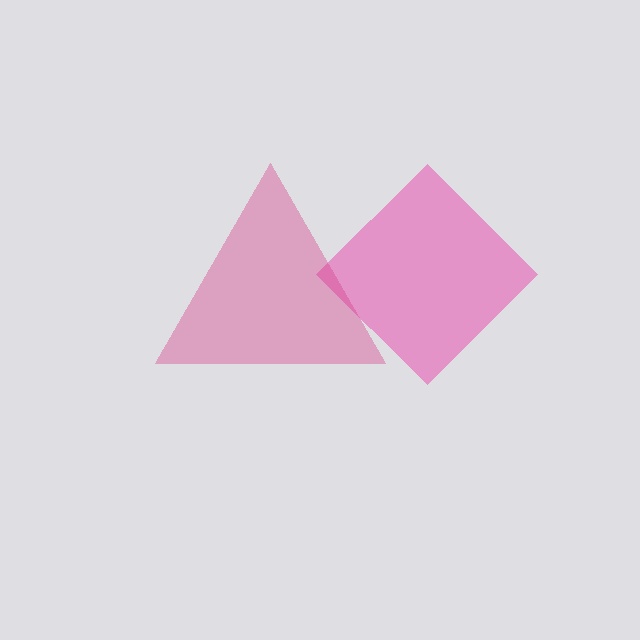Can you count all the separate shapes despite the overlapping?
Yes, there are 2 separate shapes.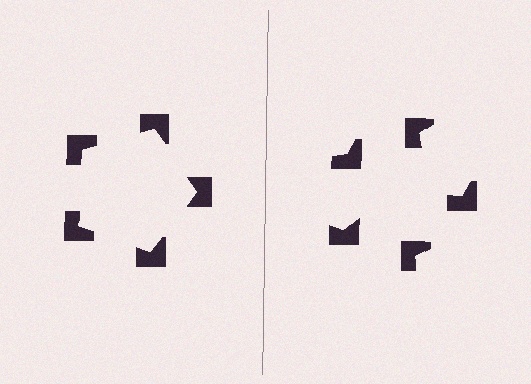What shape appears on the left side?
An illusory pentagon.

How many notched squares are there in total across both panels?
10 — 5 on each side.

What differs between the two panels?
The notched squares are positioned identically on both sides; only the wedge orientations differ. On the left they align to a pentagon; on the right they are misaligned.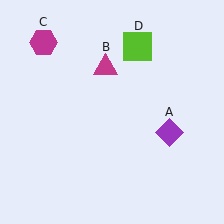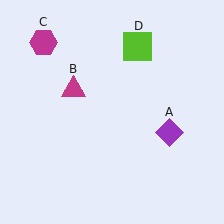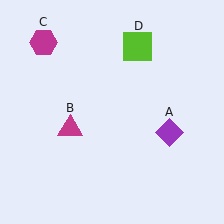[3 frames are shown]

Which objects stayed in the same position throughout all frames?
Purple diamond (object A) and magenta hexagon (object C) and lime square (object D) remained stationary.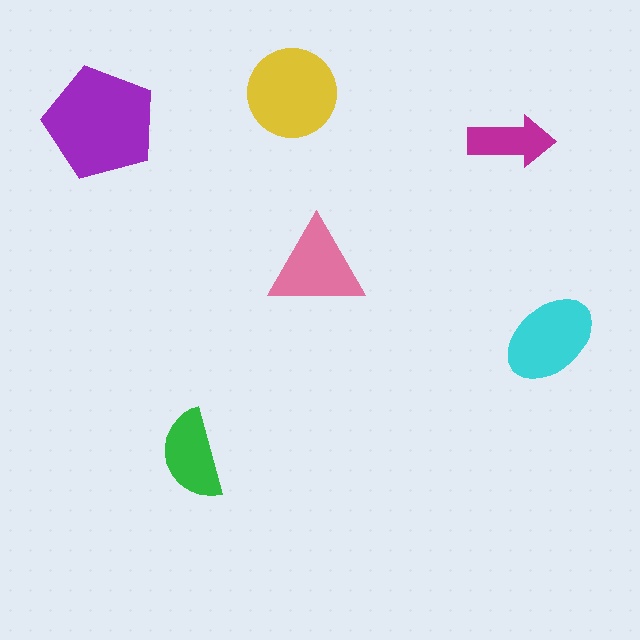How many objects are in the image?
There are 6 objects in the image.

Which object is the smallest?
The magenta arrow.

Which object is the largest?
The purple pentagon.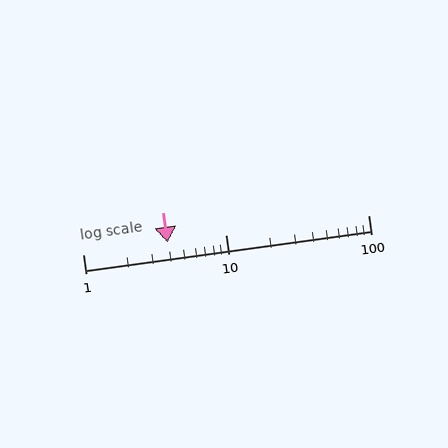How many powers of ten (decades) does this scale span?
The scale spans 2 decades, from 1 to 100.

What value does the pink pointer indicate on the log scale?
The pointer indicates approximately 3.9.